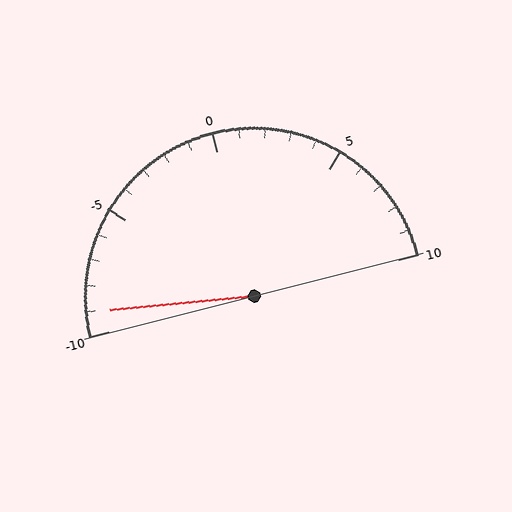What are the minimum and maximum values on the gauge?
The gauge ranges from -10 to 10.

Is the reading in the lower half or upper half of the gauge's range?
The reading is in the lower half of the range (-10 to 10).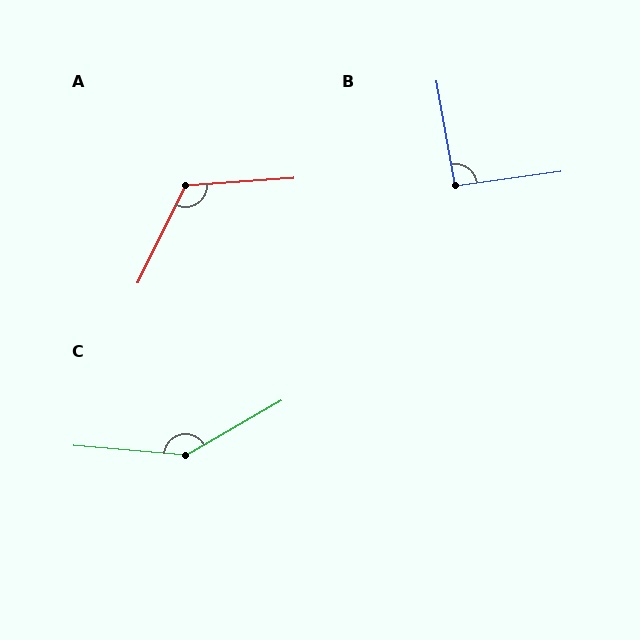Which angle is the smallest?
B, at approximately 92 degrees.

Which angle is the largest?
C, at approximately 145 degrees.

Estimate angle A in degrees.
Approximately 120 degrees.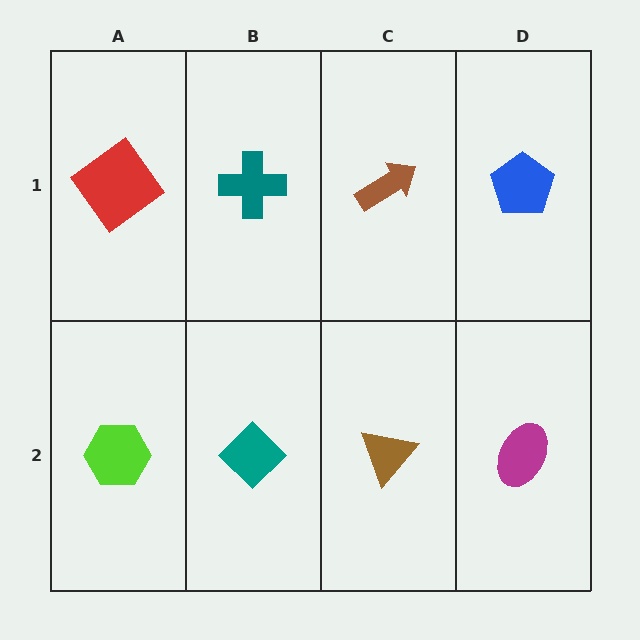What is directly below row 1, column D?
A magenta ellipse.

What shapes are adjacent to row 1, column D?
A magenta ellipse (row 2, column D), a brown arrow (row 1, column C).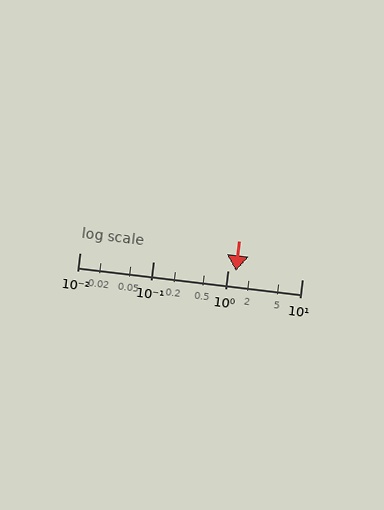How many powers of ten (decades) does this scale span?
The scale spans 3 decades, from 0.01 to 10.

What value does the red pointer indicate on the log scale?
The pointer indicates approximately 1.3.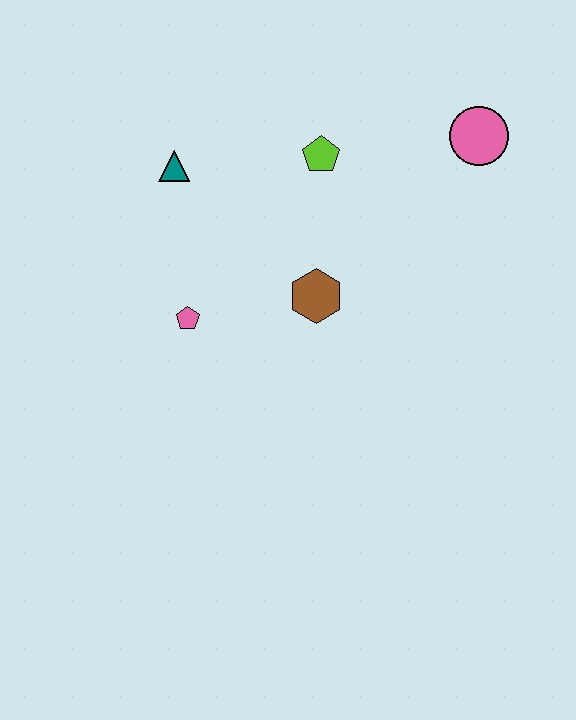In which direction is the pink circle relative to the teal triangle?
The pink circle is to the right of the teal triangle.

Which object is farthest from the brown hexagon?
The pink circle is farthest from the brown hexagon.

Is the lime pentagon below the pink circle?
Yes